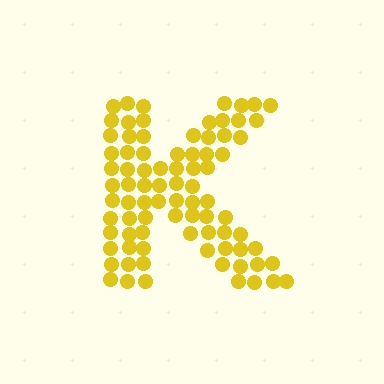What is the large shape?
The large shape is the letter K.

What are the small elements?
The small elements are circles.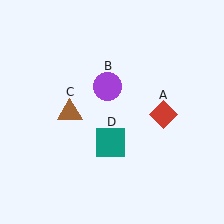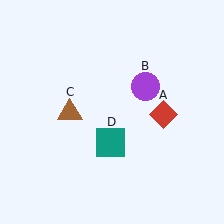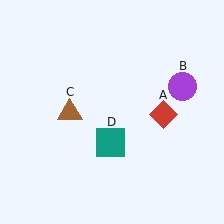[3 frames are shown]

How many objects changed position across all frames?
1 object changed position: purple circle (object B).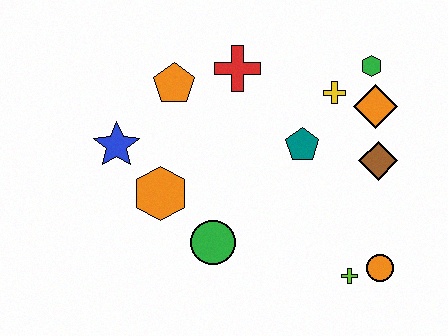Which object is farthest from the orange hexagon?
The green hexagon is farthest from the orange hexagon.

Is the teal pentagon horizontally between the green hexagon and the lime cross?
No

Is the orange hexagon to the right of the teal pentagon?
No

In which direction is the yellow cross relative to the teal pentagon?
The yellow cross is above the teal pentagon.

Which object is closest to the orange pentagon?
The red cross is closest to the orange pentagon.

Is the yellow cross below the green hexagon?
Yes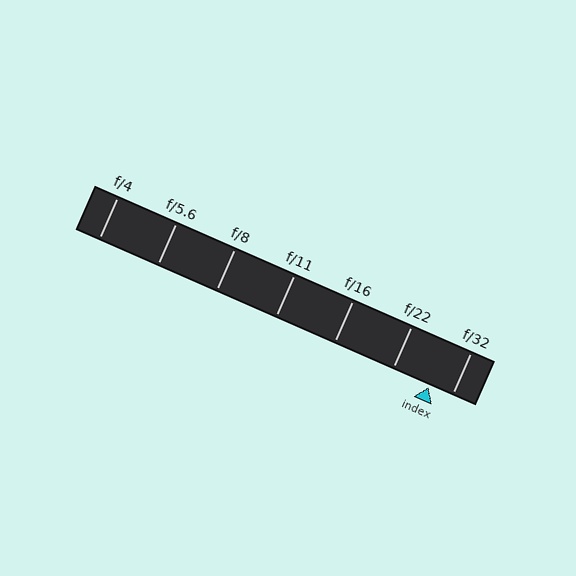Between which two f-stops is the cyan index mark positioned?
The index mark is between f/22 and f/32.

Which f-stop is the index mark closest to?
The index mark is closest to f/32.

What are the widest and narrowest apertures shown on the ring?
The widest aperture shown is f/4 and the narrowest is f/32.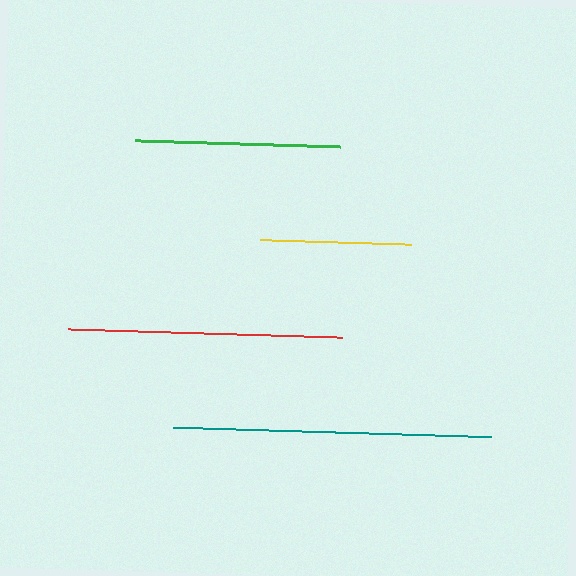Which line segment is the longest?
The teal line is the longest at approximately 318 pixels.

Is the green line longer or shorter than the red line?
The red line is longer than the green line.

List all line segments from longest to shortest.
From longest to shortest: teal, red, green, yellow.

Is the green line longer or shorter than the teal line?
The teal line is longer than the green line.